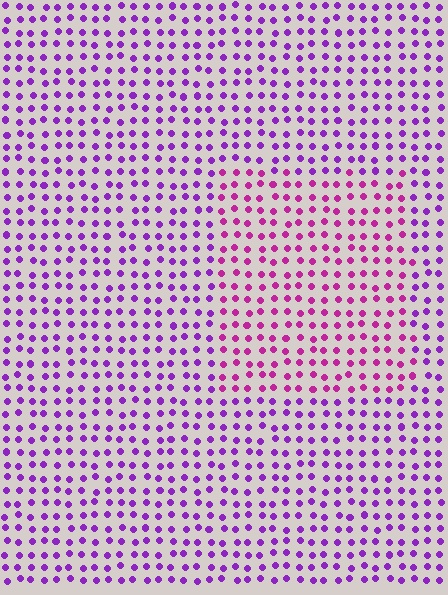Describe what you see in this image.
The image is filled with small purple elements in a uniform arrangement. A rectangle-shaped region is visible where the elements are tinted to a slightly different hue, forming a subtle color boundary.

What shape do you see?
I see a rectangle.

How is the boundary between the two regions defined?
The boundary is defined purely by a slight shift in hue (about 33 degrees). Spacing, size, and orientation are identical on both sides.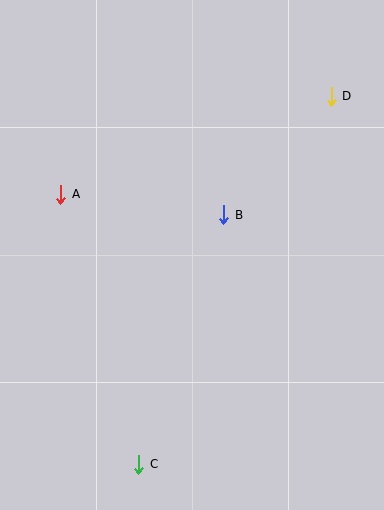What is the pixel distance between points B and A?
The distance between B and A is 164 pixels.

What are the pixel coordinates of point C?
Point C is at (139, 464).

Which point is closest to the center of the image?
Point B at (224, 215) is closest to the center.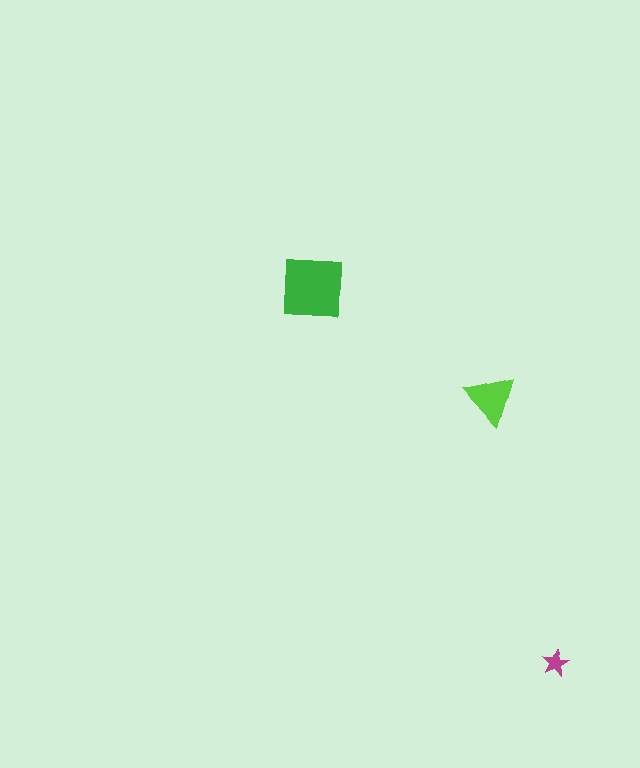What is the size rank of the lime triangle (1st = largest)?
2nd.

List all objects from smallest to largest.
The magenta star, the lime triangle, the green square.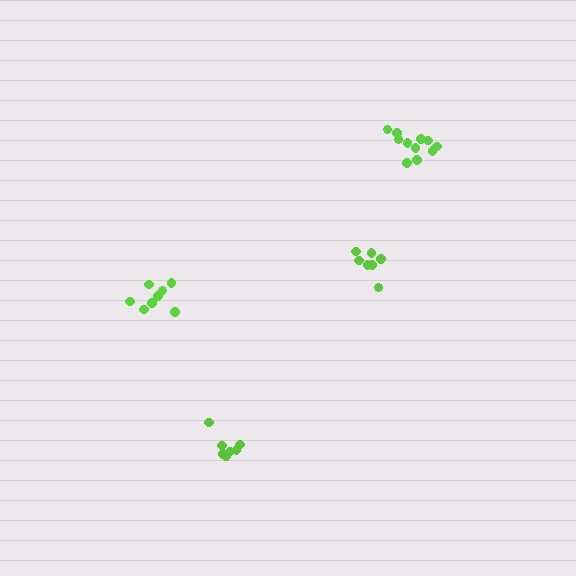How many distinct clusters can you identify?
There are 4 distinct clusters.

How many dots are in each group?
Group 1: 7 dots, Group 2: 7 dots, Group 3: 11 dots, Group 4: 8 dots (33 total).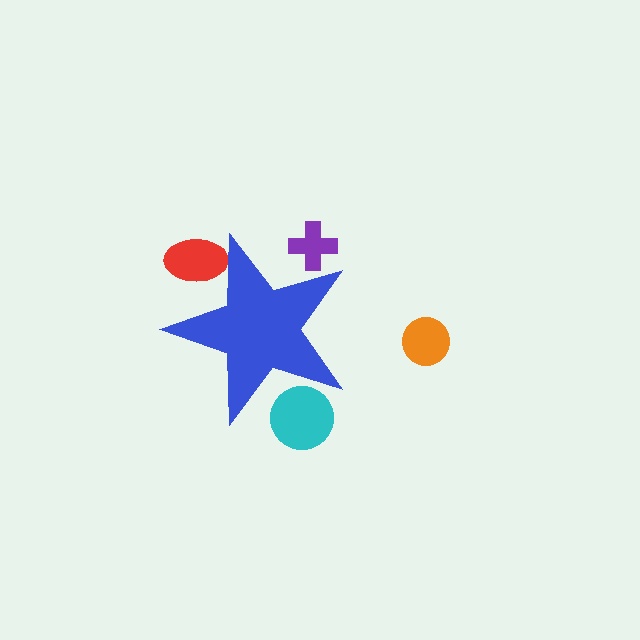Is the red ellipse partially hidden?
Yes, the red ellipse is partially hidden behind the blue star.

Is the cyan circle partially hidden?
Yes, the cyan circle is partially hidden behind the blue star.